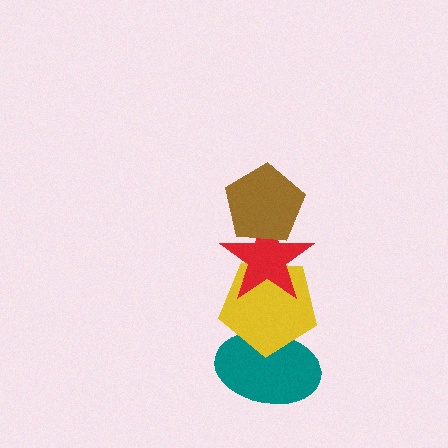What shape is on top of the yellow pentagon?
The red star is on top of the yellow pentagon.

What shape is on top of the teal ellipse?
The yellow pentagon is on top of the teal ellipse.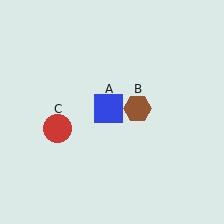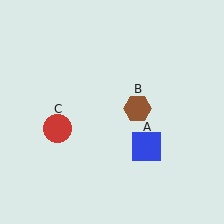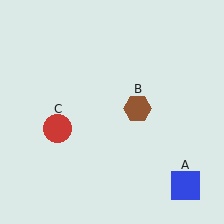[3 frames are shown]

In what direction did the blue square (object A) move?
The blue square (object A) moved down and to the right.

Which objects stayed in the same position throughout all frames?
Brown hexagon (object B) and red circle (object C) remained stationary.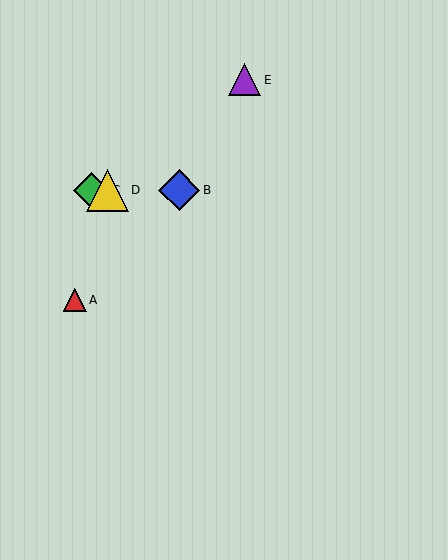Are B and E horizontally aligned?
No, B is at y≈190 and E is at y≈80.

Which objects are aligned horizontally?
Objects B, C, D are aligned horizontally.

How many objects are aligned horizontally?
3 objects (B, C, D) are aligned horizontally.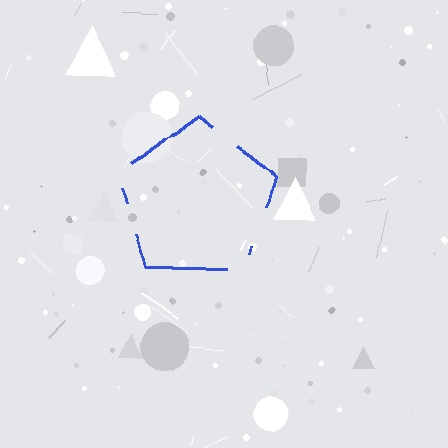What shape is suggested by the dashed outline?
The dashed outline suggests a pentagon.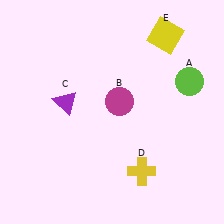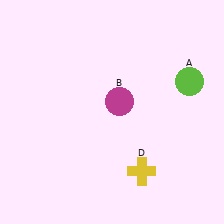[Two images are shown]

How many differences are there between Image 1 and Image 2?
There are 2 differences between the two images.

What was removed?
The purple triangle (C), the yellow square (E) were removed in Image 2.